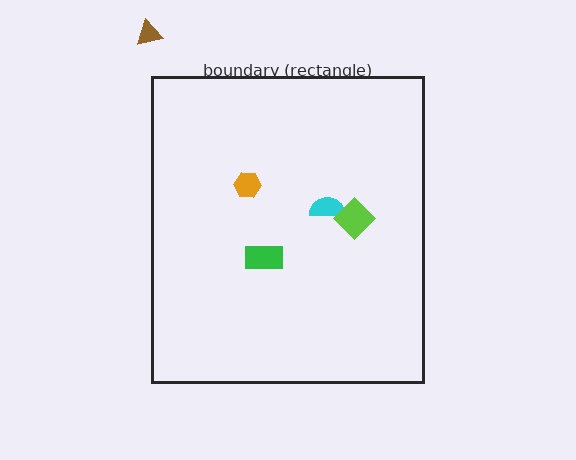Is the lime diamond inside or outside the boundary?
Inside.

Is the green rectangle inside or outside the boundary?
Inside.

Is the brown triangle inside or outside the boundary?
Outside.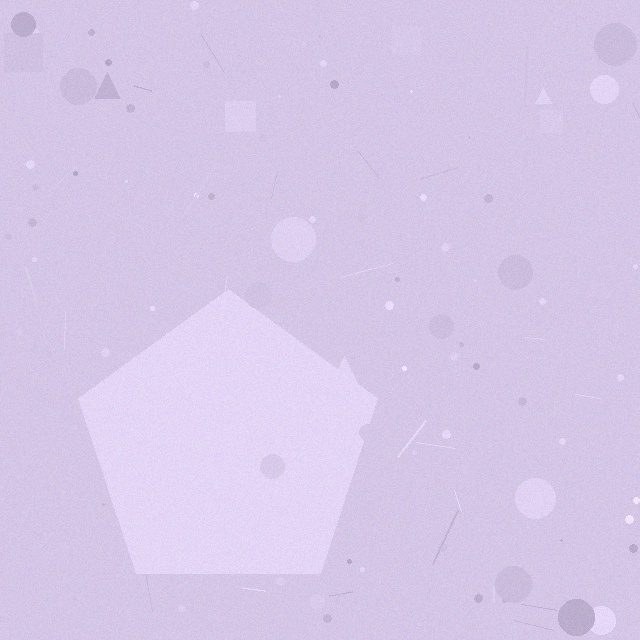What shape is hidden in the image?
A pentagon is hidden in the image.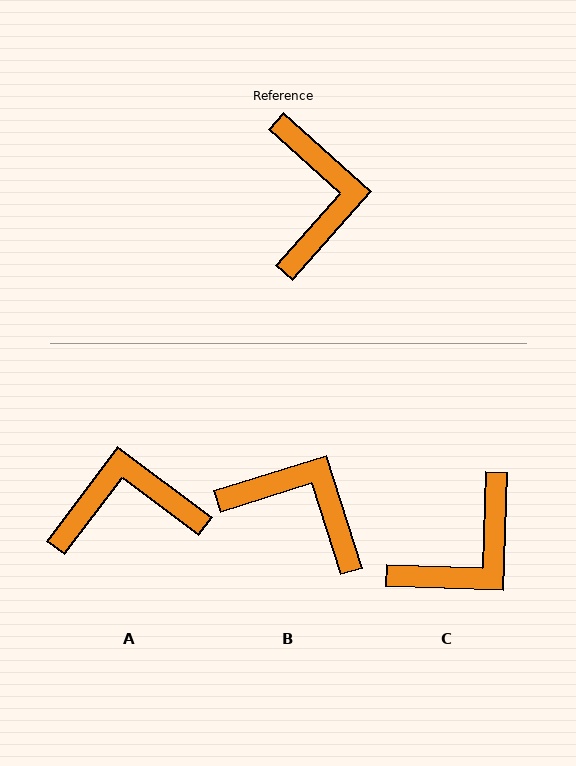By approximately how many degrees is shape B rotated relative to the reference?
Approximately 59 degrees counter-clockwise.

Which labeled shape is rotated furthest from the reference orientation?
A, about 95 degrees away.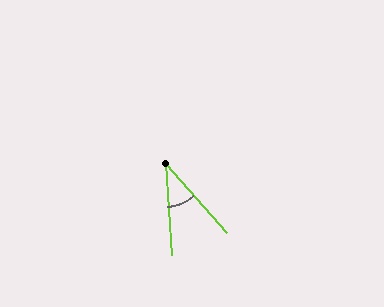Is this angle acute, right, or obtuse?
It is acute.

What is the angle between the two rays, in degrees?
Approximately 38 degrees.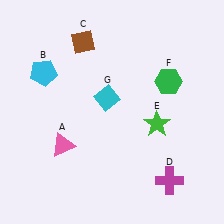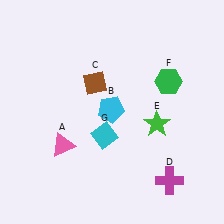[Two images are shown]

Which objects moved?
The objects that moved are: the cyan pentagon (B), the brown diamond (C), the cyan diamond (G).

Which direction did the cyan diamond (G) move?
The cyan diamond (G) moved down.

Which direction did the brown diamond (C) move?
The brown diamond (C) moved down.